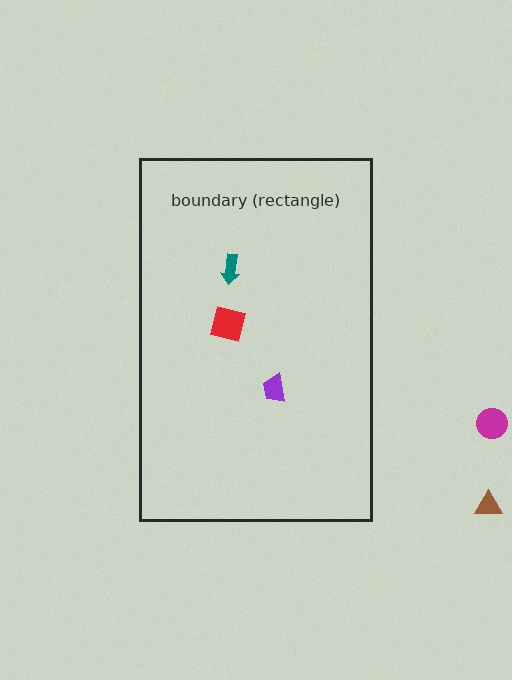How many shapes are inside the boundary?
3 inside, 2 outside.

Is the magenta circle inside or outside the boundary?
Outside.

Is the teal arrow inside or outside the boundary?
Inside.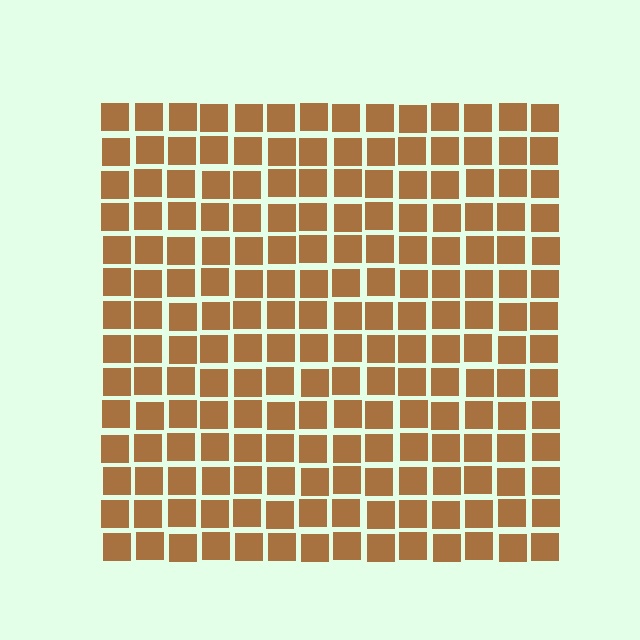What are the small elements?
The small elements are squares.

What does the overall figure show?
The overall figure shows a square.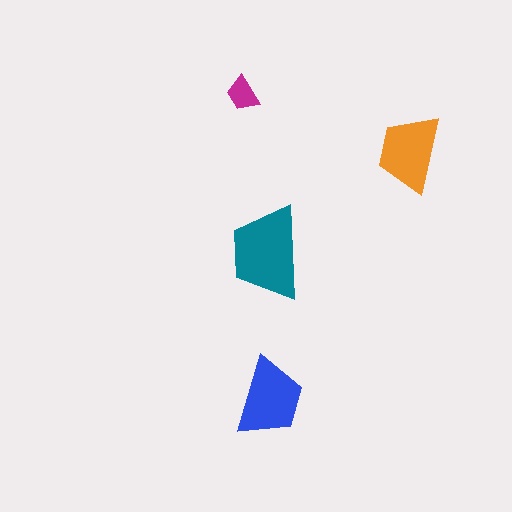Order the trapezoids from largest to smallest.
the teal one, the blue one, the orange one, the magenta one.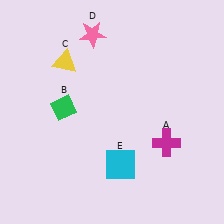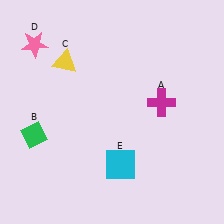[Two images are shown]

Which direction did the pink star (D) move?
The pink star (D) moved left.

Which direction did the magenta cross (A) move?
The magenta cross (A) moved up.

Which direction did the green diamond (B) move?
The green diamond (B) moved left.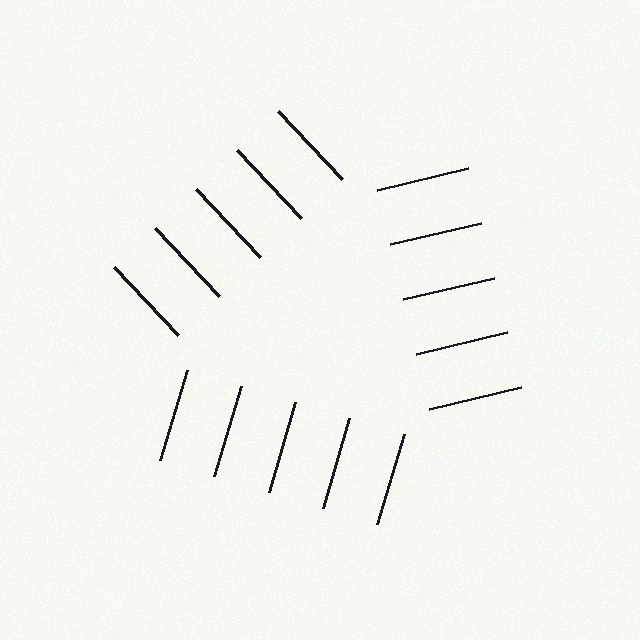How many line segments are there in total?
15 — 5 along each of the 3 edges.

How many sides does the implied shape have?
3 sides — the line-ends trace a triangle.